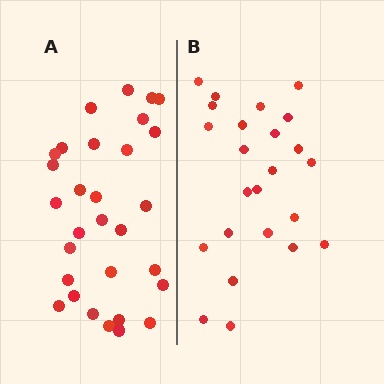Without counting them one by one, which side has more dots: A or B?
Region A (the left region) has more dots.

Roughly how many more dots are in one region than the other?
Region A has about 6 more dots than region B.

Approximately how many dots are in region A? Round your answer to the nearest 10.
About 30 dots.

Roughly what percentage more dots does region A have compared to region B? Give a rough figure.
About 25% more.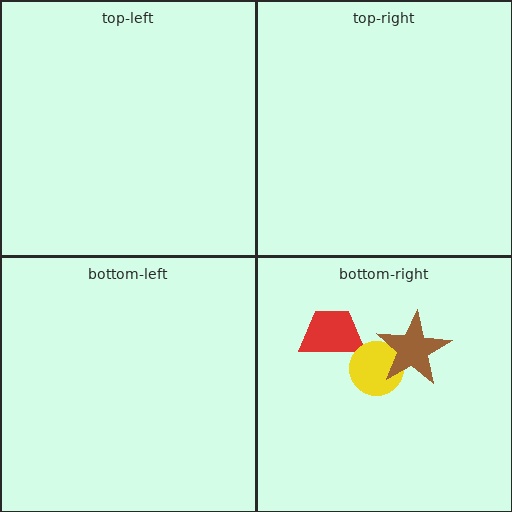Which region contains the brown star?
The bottom-right region.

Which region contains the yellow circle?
The bottom-right region.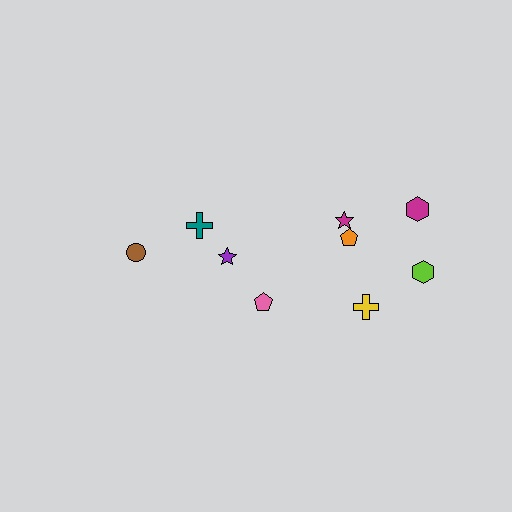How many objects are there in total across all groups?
There are 9 objects.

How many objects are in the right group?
There are 6 objects.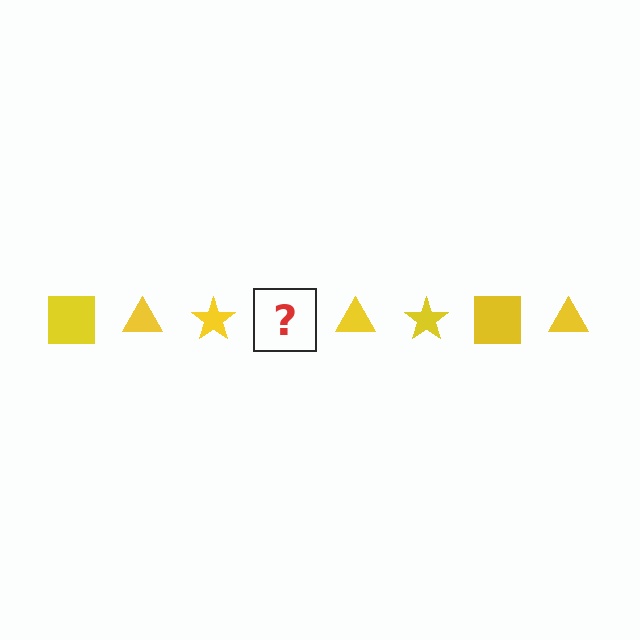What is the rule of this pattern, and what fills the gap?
The rule is that the pattern cycles through square, triangle, star shapes in yellow. The gap should be filled with a yellow square.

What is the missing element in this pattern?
The missing element is a yellow square.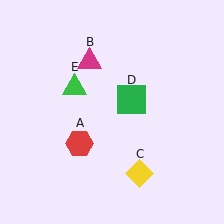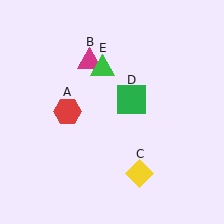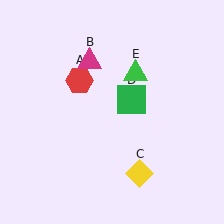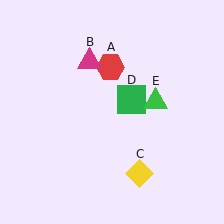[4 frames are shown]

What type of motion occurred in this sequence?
The red hexagon (object A), green triangle (object E) rotated clockwise around the center of the scene.